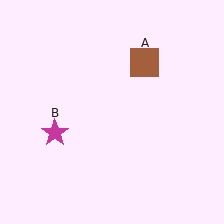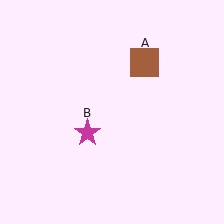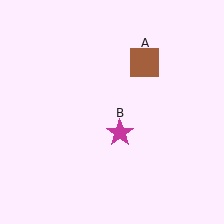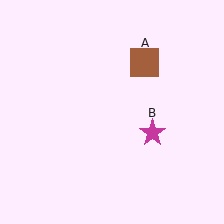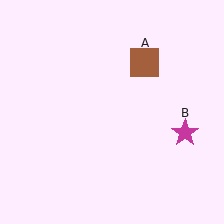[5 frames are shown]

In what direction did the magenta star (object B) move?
The magenta star (object B) moved right.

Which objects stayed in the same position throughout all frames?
Brown square (object A) remained stationary.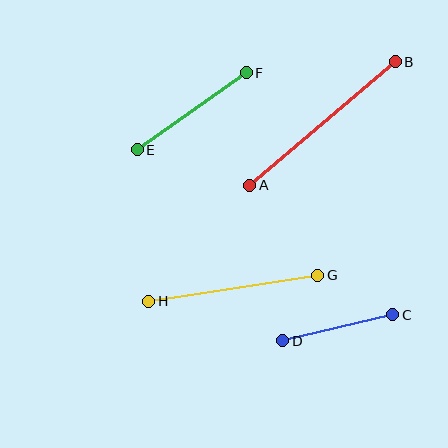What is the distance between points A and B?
The distance is approximately 191 pixels.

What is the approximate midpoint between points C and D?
The midpoint is at approximately (338, 328) pixels.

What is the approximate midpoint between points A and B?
The midpoint is at approximately (323, 124) pixels.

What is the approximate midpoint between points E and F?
The midpoint is at approximately (192, 111) pixels.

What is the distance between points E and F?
The distance is approximately 133 pixels.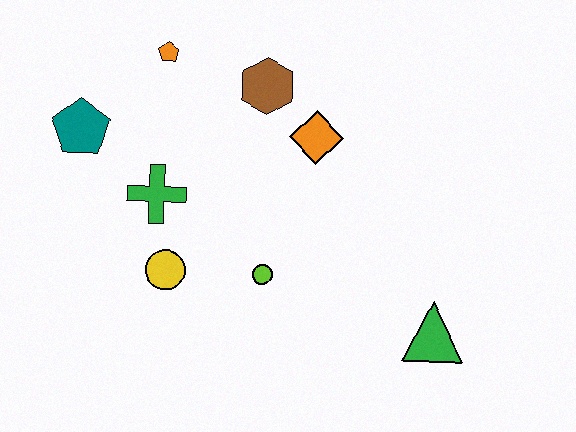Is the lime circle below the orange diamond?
Yes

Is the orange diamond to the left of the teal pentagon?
No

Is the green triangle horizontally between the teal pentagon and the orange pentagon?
No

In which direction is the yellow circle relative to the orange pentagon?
The yellow circle is below the orange pentagon.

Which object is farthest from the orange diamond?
The teal pentagon is farthest from the orange diamond.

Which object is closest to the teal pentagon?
The green cross is closest to the teal pentagon.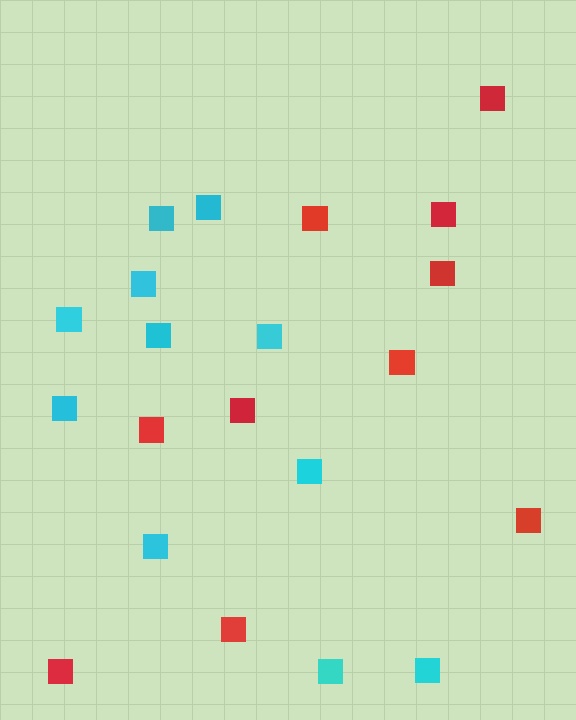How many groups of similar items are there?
There are 2 groups: one group of cyan squares (11) and one group of red squares (10).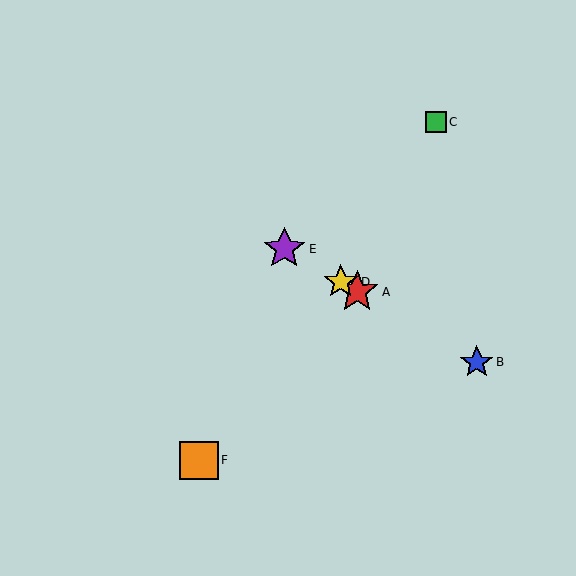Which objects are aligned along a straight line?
Objects A, B, D, E are aligned along a straight line.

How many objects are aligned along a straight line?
4 objects (A, B, D, E) are aligned along a straight line.